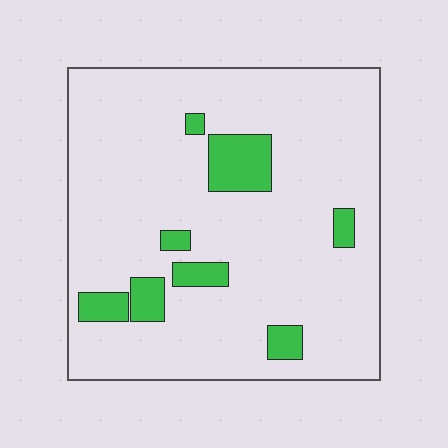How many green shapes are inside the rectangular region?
8.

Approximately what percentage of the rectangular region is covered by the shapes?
Approximately 10%.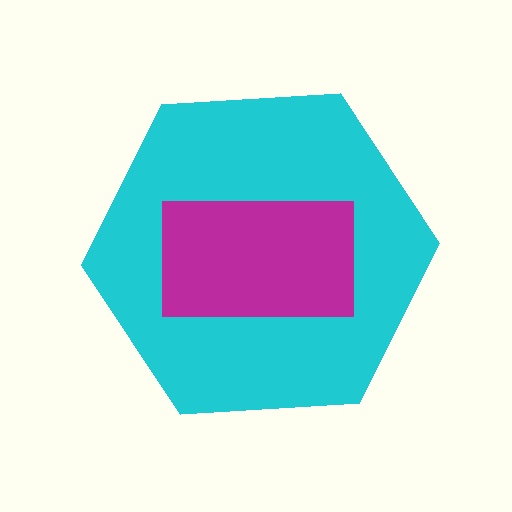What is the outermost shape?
The cyan hexagon.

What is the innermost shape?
The magenta rectangle.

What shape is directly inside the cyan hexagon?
The magenta rectangle.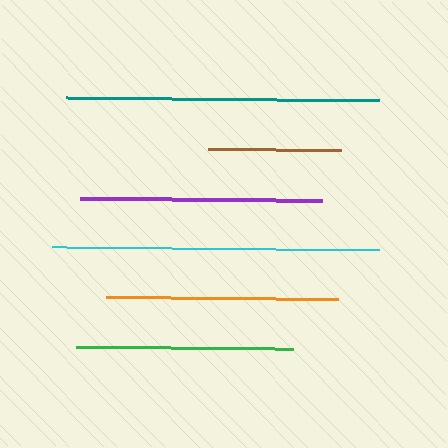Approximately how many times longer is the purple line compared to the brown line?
The purple line is approximately 1.8 times the length of the brown line.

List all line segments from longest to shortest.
From longest to shortest: cyan, teal, purple, orange, green, brown.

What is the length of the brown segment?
The brown segment is approximately 133 pixels long.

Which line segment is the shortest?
The brown line is the shortest at approximately 133 pixels.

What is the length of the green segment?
The green segment is approximately 217 pixels long.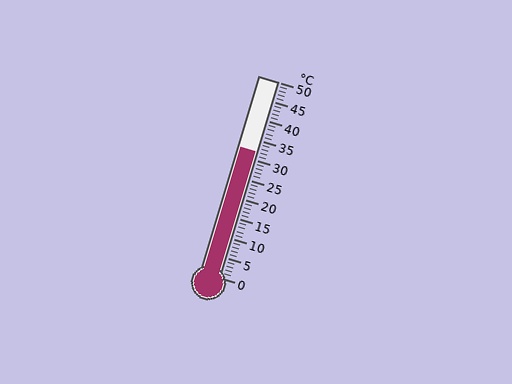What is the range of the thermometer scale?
The thermometer scale ranges from 0°C to 50°C.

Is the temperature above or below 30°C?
The temperature is above 30°C.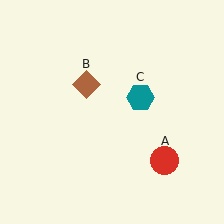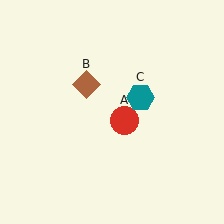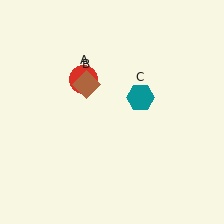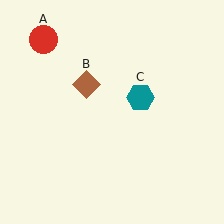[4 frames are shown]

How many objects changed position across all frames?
1 object changed position: red circle (object A).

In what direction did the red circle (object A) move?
The red circle (object A) moved up and to the left.